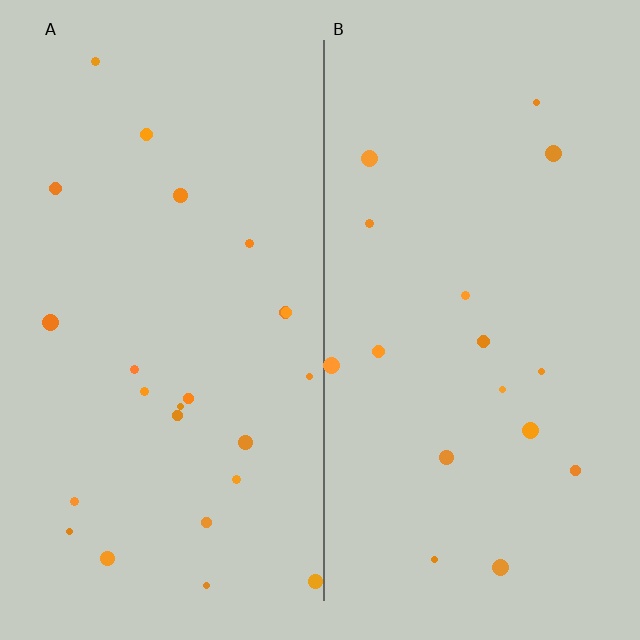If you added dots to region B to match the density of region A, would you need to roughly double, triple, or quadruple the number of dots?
Approximately double.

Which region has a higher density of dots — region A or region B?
A (the left).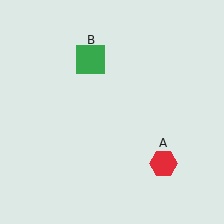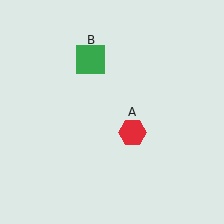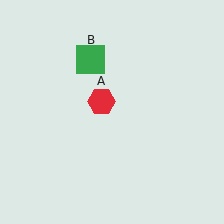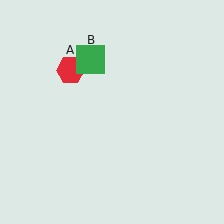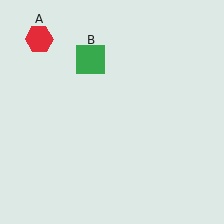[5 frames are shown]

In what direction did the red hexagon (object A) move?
The red hexagon (object A) moved up and to the left.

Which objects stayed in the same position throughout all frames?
Green square (object B) remained stationary.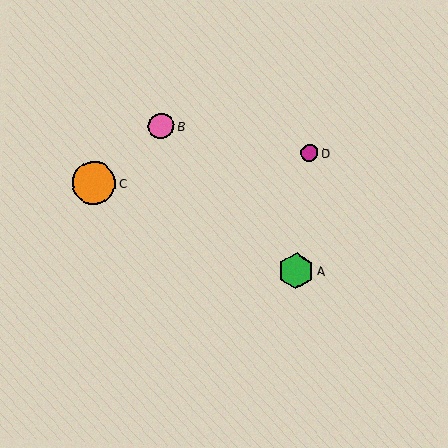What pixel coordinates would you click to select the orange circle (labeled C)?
Click at (94, 183) to select the orange circle C.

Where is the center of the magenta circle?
The center of the magenta circle is at (309, 153).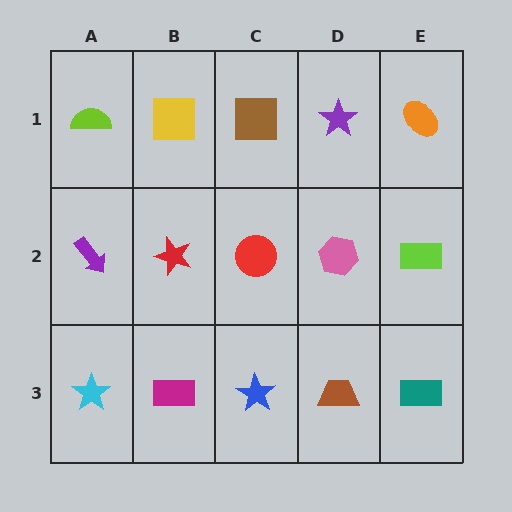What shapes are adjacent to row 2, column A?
A lime semicircle (row 1, column A), a cyan star (row 3, column A), a red star (row 2, column B).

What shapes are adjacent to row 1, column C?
A red circle (row 2, column C), a yellow square (row 1, column B), a purple star (row 1, column D).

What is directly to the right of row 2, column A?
A red star.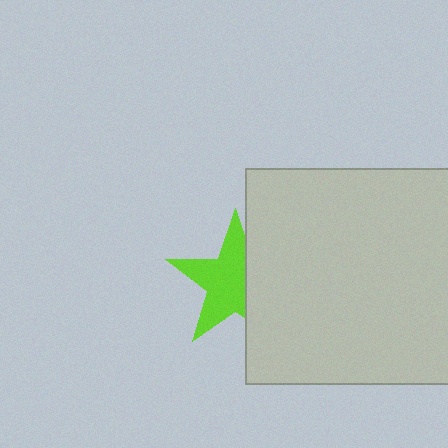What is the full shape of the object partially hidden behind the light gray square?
The partially hidden object is a lime star.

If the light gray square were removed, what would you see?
You would see the complete lime star.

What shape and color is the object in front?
The object in front is a light gray square.